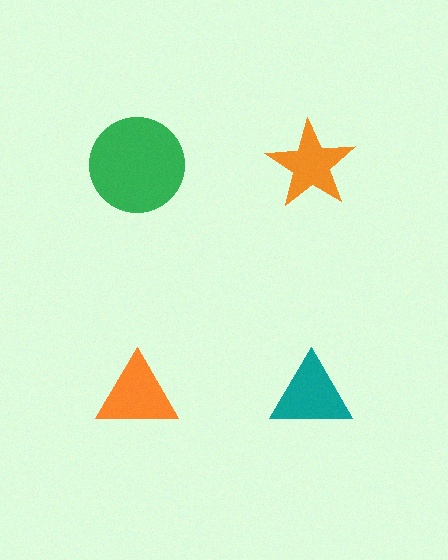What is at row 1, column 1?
A green circle.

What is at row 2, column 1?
An orange triangle.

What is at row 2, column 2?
A teal triangle.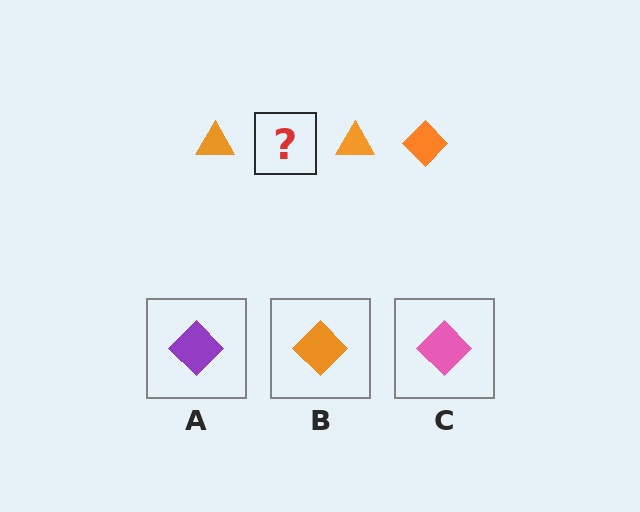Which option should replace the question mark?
Option B.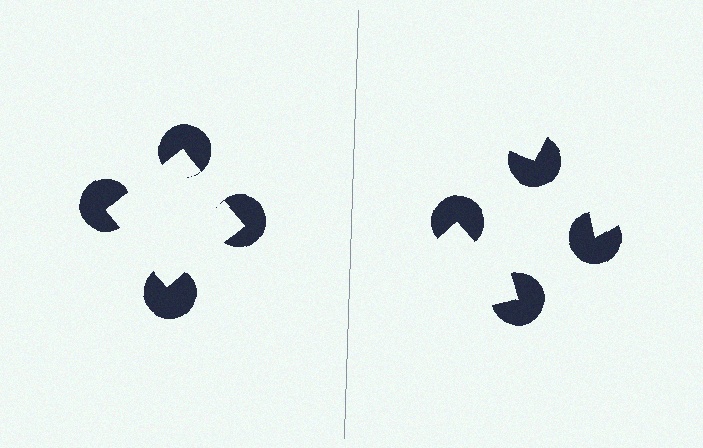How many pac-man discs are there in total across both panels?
8 — 4 on each side.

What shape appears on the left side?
An illusory square.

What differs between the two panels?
The pac-man discs are positioned identically on both sides; only the wedge orientations differ. On the left they align to a square; on the right they are misaligned.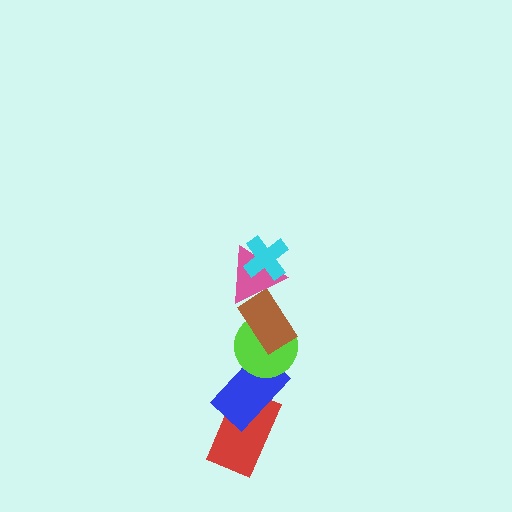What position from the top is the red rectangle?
The red rectangle is 6th from the top.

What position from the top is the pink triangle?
The pink triangle is 2nd from the top.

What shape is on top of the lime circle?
The brown rectangle is on top of the lime circle.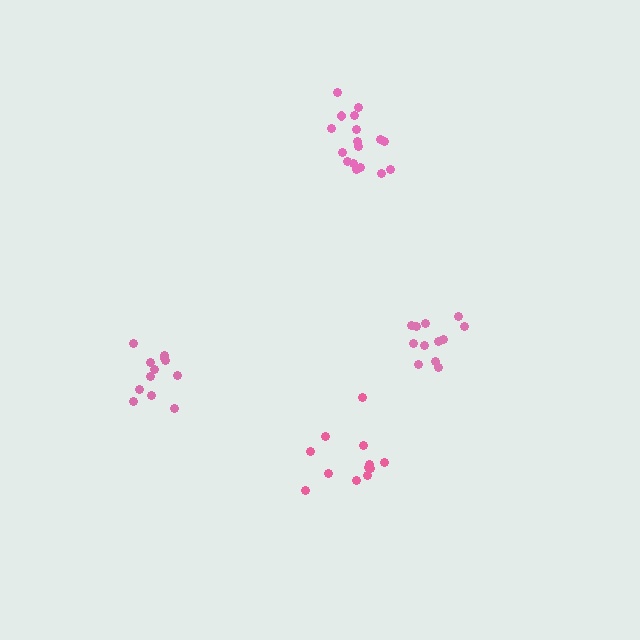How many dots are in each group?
Group 1: 12 dots, Group 2: 12 dots, Group 3: 12 dots, Group 4: 17 dots (53 total).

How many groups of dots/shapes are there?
There are 4 groups.